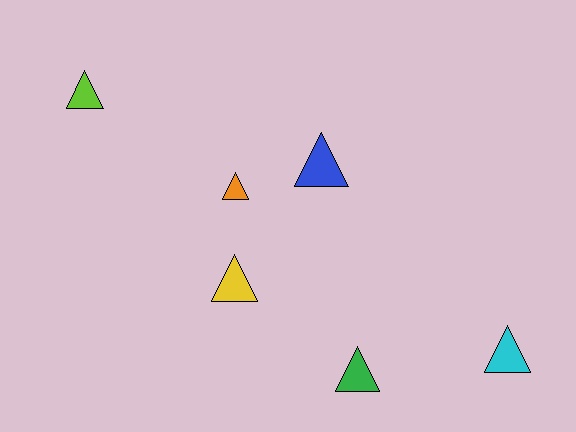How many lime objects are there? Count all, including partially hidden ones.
There is 1 lime object.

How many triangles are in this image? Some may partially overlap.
There are 6 triangles.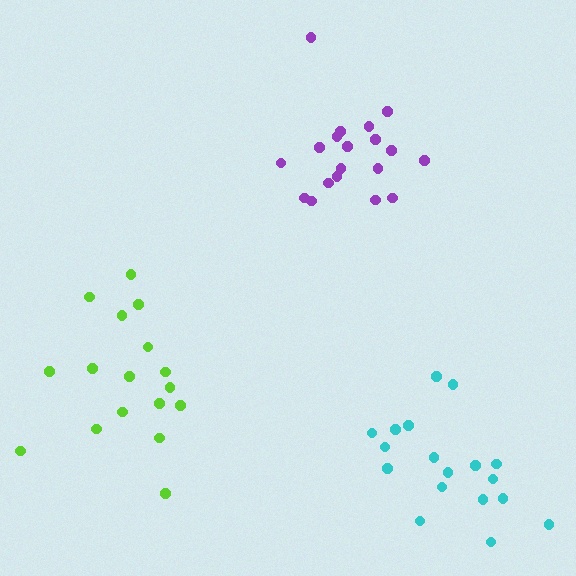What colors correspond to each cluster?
The clusters are colored: cyan, lime, purple.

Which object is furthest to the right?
The cyan cluster is rightmost.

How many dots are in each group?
Group 1: 18 dots, Group 2: 17 dots, Group 3: 19 dots (54 total).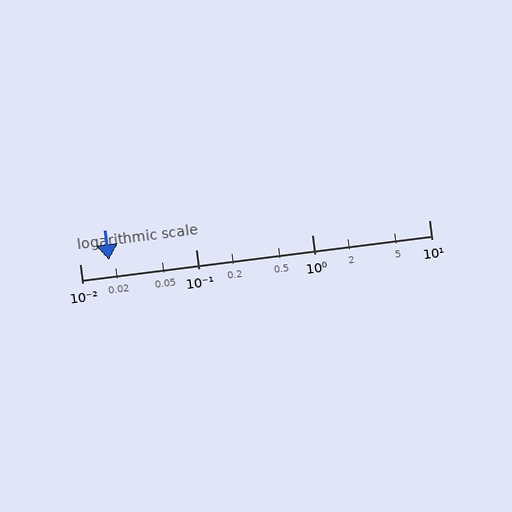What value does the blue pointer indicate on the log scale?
The pointer indicates approximately 0.018.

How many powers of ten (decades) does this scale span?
The scale spans 3 decades, from 0.01 to 10.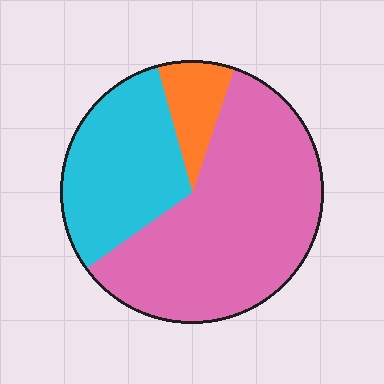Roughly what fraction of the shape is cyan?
Cyan takes up between a quarter and a half of the shape.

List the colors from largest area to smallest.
From largest to smallest: pink, cyan, orange.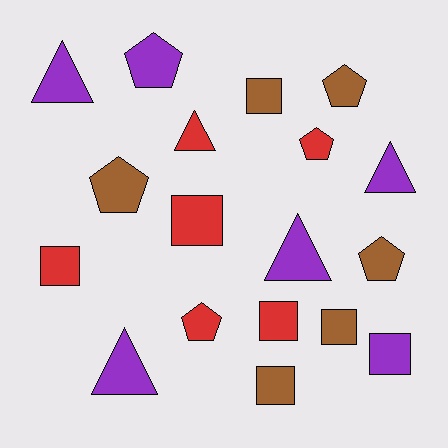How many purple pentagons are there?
There is 1 purple pentagon.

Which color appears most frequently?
Purple, with 6 objects.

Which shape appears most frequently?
Square, with 7 objects.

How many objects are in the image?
There are 18 objects.